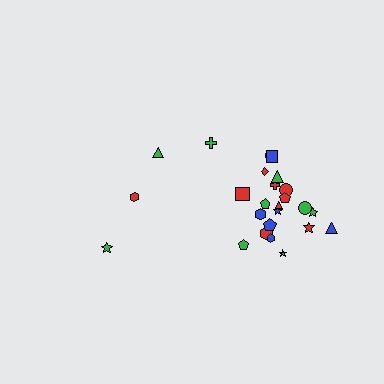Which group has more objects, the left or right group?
The right group.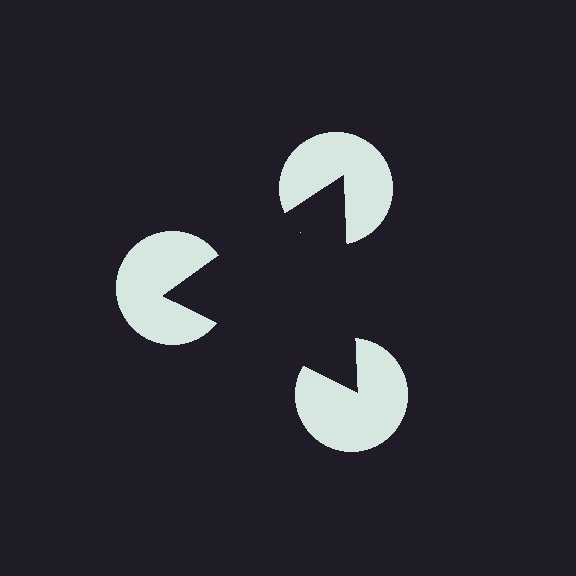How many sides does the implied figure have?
3 sides.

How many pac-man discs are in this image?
There are 3 — one at each vertex of the illusory triangle.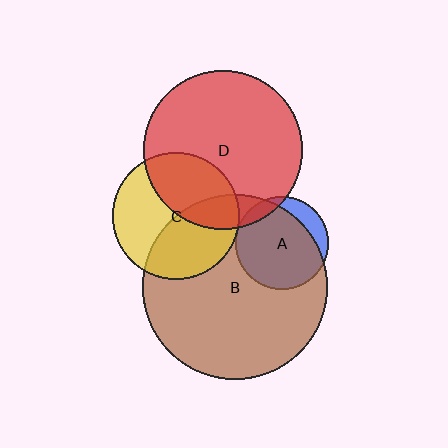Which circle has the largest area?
Circle B (brown).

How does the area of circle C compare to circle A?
Approximately 1.8 times.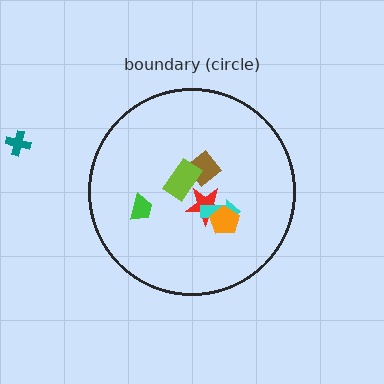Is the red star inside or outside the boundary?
Inside.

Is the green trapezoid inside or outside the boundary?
Inside.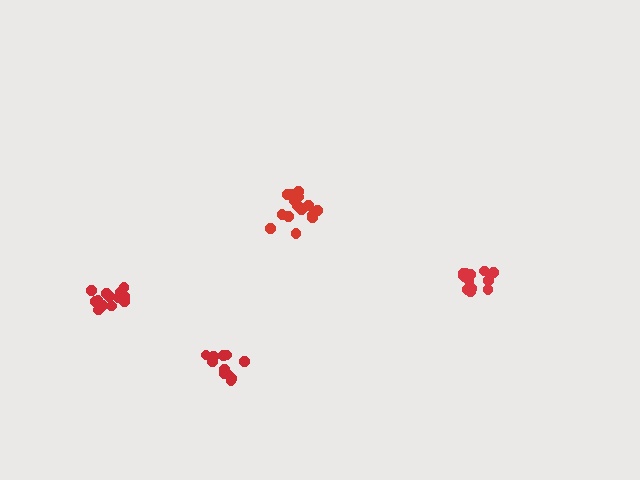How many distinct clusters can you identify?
There are 4 distinct clusters.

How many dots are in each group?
Group 1: 14 dots, Group 2: 15 dots, Group 3: 14 dots, Group 4: 11 dots (54 total).